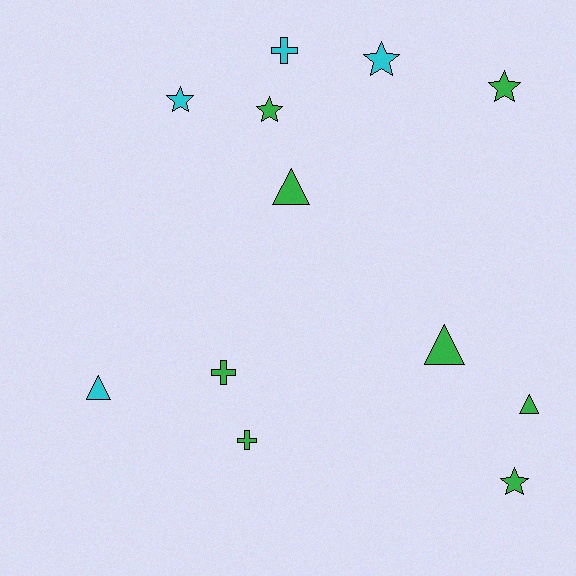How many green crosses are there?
There are 2 green crosses.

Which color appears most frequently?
Green, with 8 objects.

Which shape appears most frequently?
Star, with 5 objects.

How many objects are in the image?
There are 12 objects.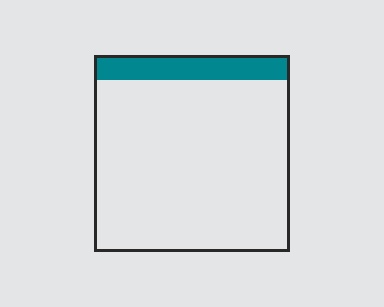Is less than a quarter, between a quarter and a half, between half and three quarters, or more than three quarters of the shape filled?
Less than a quarter.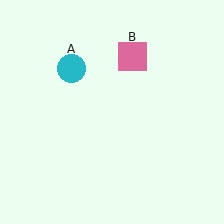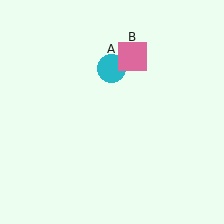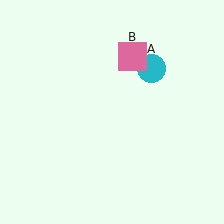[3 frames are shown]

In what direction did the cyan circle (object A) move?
The cyan circle (object A) moved right.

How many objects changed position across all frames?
1 object changed position: cyan circle (object A).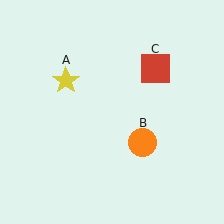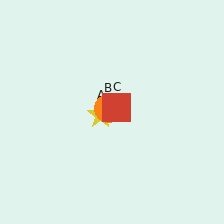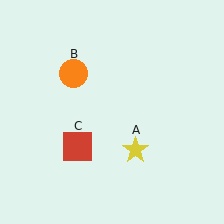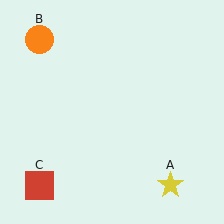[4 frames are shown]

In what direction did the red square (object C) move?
The red square (object C) moved down and to the left.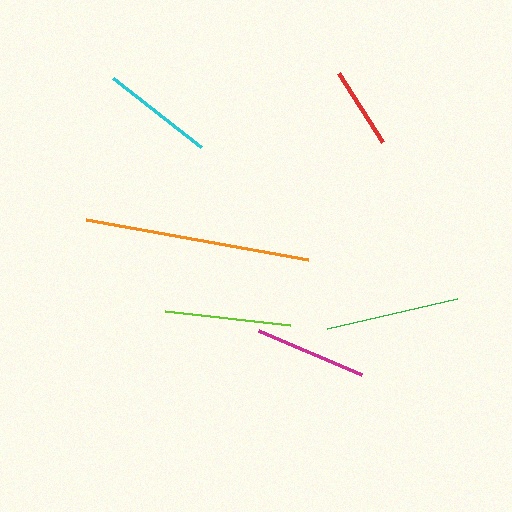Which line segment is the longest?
The orange line is the longest at approximately 226 pixels.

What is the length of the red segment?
The red segment is approximately 82 pixels long.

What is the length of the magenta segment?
The magenta segment is approximately 112 pixels long.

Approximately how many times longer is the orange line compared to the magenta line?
The orange line is approximately 2.0 times the length of the magenta line.